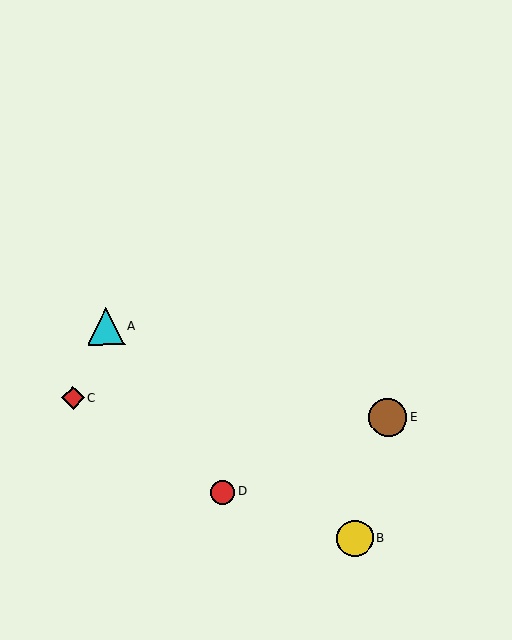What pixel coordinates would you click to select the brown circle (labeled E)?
Click at (388, 418) to select the brown circle E.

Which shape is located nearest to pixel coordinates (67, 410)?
The red diamond (labeled C) at (73, 398) is nearest to that location.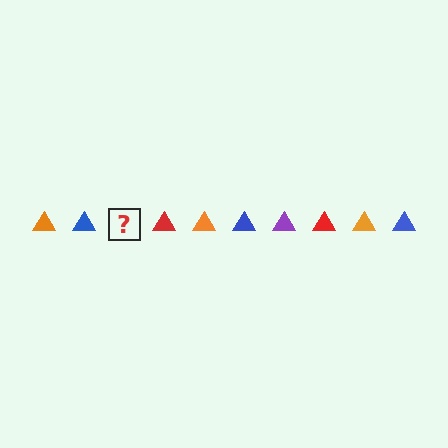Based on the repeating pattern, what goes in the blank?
The blank should be a purple triangle.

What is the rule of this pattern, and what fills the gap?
The rule is that the pattern cycles through orange, blue, purple, red triangles. The gap should be filled with a purple triangle.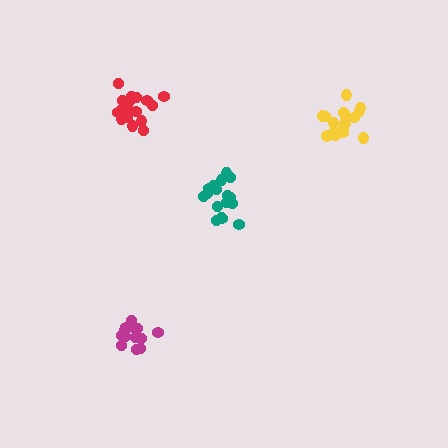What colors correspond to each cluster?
The clusters are colored: red, yellow, teal, magenta.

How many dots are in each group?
Group 1: 17 dots, Group 2: 17 dots, Group 3: 17 dots, Group 4: 13 dots (64 total).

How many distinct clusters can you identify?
There are 4 distinct clusters.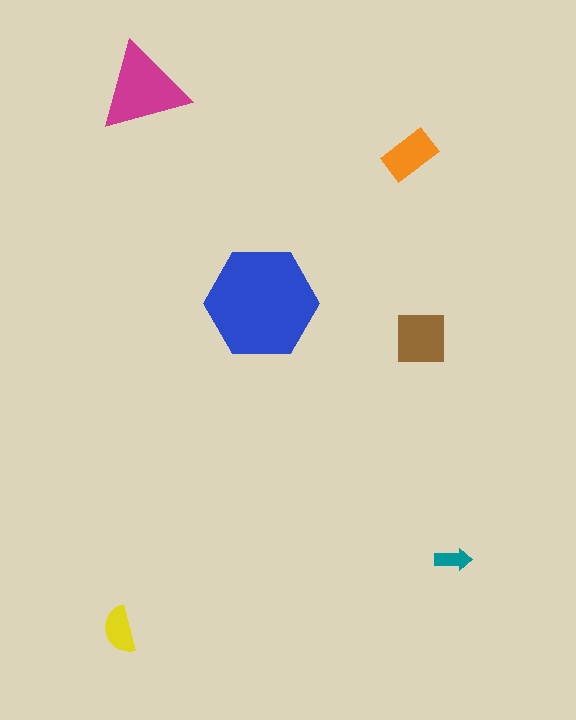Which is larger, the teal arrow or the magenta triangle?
The magenta triangle.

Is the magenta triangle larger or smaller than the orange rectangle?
Larger.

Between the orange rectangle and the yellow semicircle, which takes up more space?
The orange rectangle.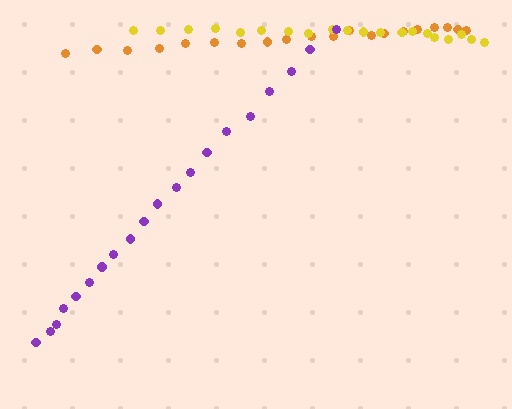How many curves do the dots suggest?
There are 3 distinct paths.